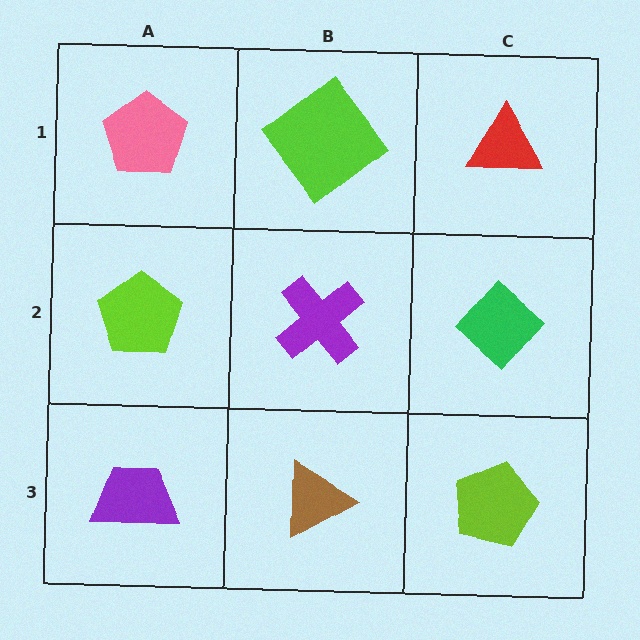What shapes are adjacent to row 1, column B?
A purple cross (row 2, column B), a pink pentagon (row 1, column A), a red triangle (row 1, column C).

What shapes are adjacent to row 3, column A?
A lime pentagon (row 2, column A), a brown triangle (row 3, column B).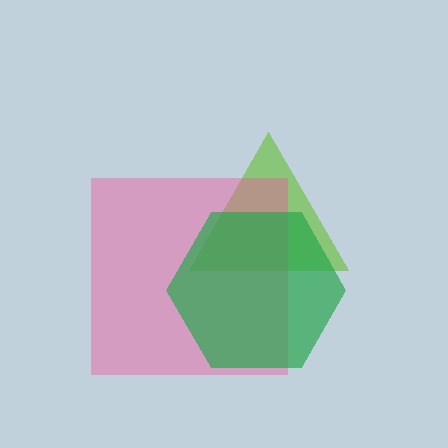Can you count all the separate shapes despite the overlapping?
Yes, there are 3 separate shapes.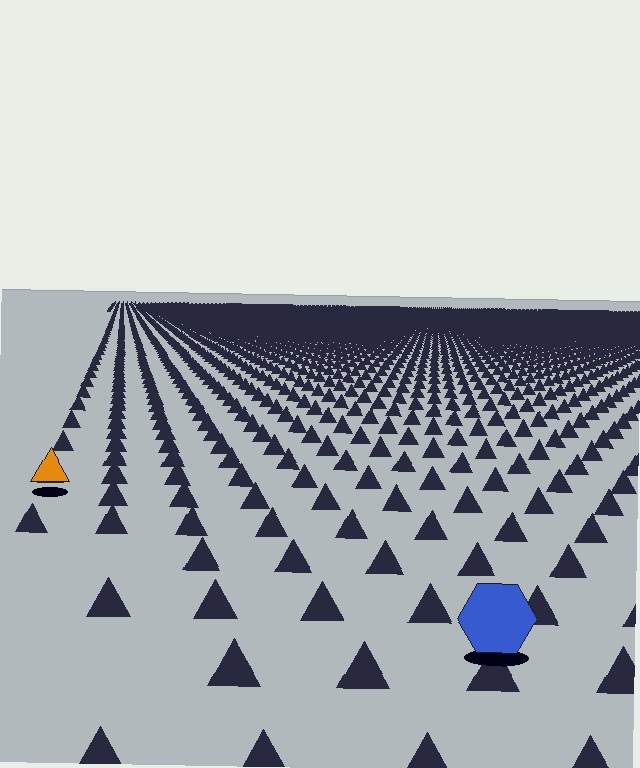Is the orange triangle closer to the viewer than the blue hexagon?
No. The blue hexagon is closer — you can tell from the texture gradient: the ground texture is coarser near it.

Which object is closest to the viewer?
The blue hexagon is closest. The texture marks near it are larger and more spread out.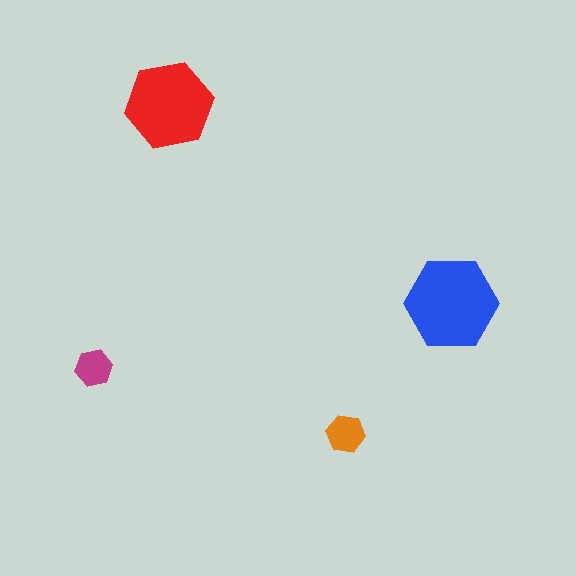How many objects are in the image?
There are 4 objects in the image.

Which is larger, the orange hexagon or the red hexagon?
The red one.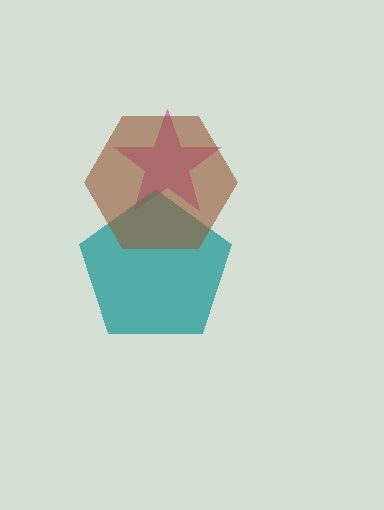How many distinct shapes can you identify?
There are 3 distinct shapes: a magenta star, a teal pentagon, a brown hexagon.